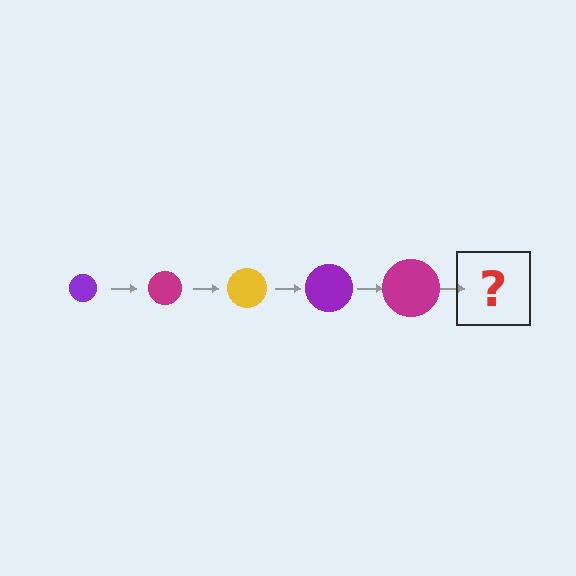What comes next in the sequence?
The next element should be a yellow circle, larger than the previous one.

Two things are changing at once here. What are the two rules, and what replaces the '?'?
The two rules are that the circle grows larger each step and the color cycles through purple, magenta, and yellow. The '?' should be a yellow circle, larger than the previous one.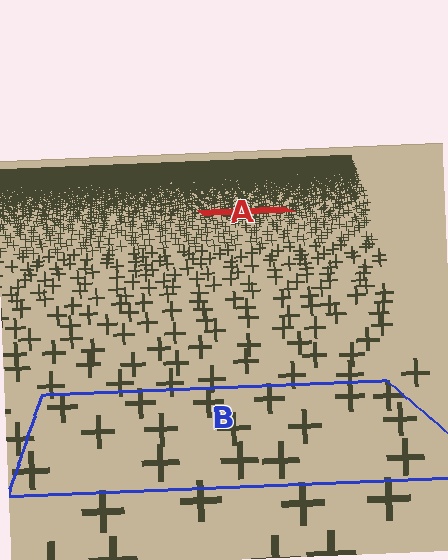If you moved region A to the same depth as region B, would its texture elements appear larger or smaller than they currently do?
They would appear larger. At a closer depth, the same texture elements are projected at a bigger on-screen size.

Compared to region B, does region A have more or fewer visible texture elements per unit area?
Region A has more texture elements per unit area — they are packed more densely because it is farther away.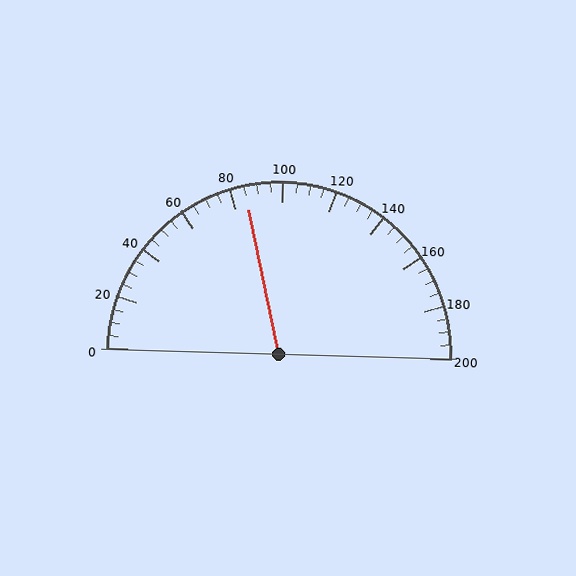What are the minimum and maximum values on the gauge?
The gauge ranges from 0 to 200.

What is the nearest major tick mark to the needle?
The nearest major tick mark is 80.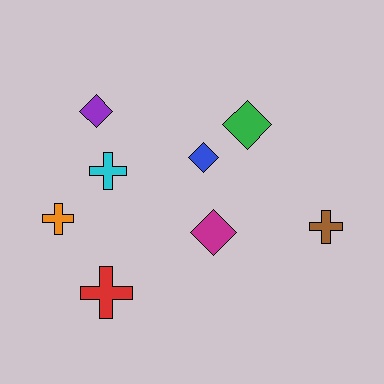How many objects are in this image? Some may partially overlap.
There are 8 objects.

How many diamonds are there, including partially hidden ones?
There are 4 diamonds.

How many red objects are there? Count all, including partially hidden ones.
There is 1 red object.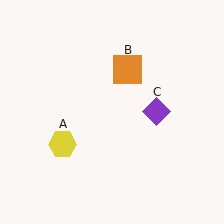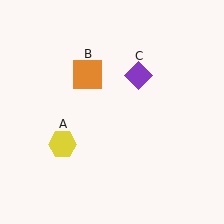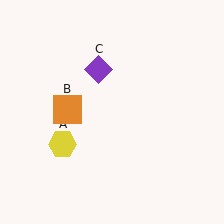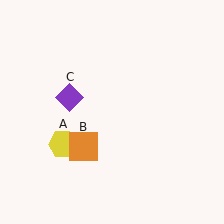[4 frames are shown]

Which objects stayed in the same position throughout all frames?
Yellow hexagon (object A) remained stationary.